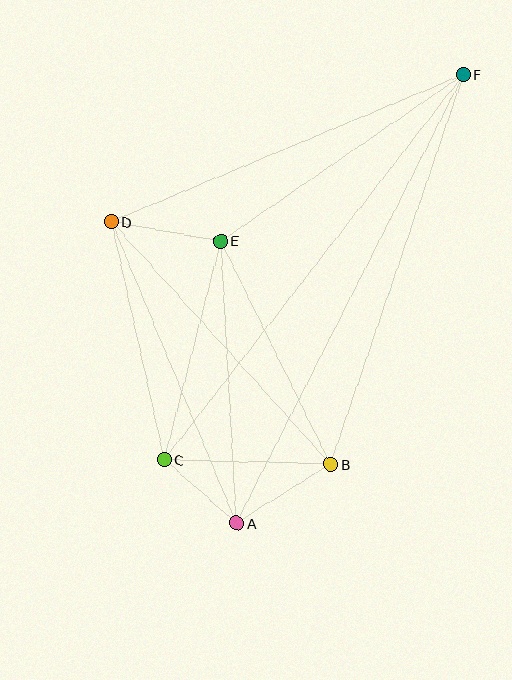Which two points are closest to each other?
Points A and C are closest to each other.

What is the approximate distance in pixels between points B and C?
The distance between B and C is approximately 167 pixels.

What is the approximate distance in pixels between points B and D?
The distance between B and D is approximately 327 pixels.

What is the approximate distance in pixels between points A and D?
The distance between A and D is approximately 327 pixels.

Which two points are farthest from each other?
Points A and F are farthest from each other.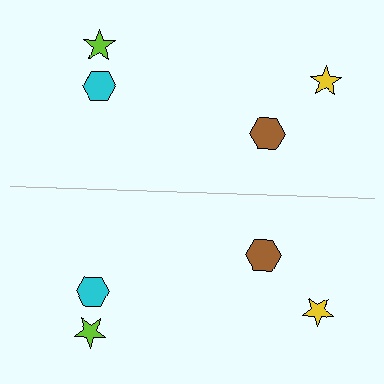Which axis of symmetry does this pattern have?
The pattern has a horizontal axis of symmetry running through the center of the image.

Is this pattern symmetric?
Yes, this pattern has bilateral (reflection) symmetry.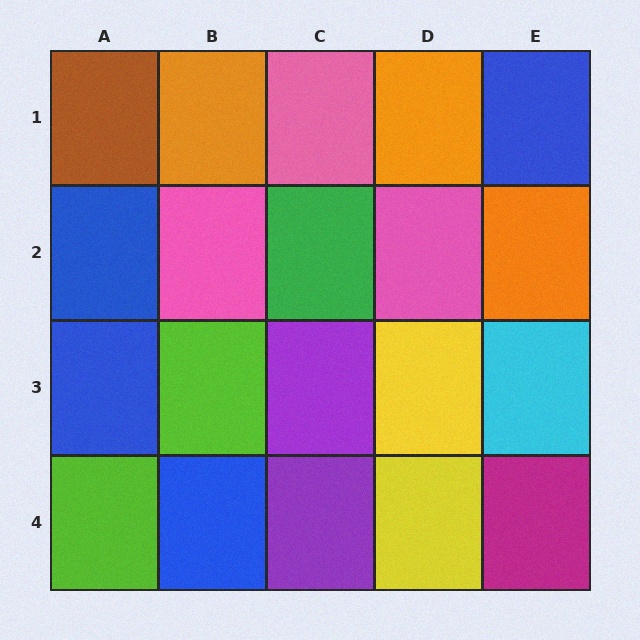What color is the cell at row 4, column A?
Lime.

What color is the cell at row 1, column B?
Orange.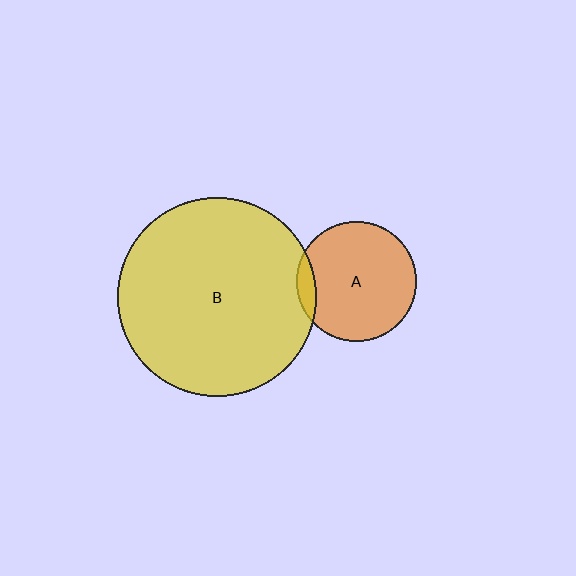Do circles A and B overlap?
Yes.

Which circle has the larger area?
Circle B (yellow).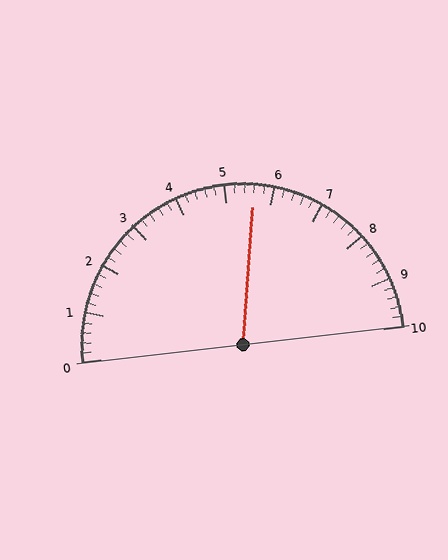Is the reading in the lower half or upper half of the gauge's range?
The reading is in the upper half of the range (0 to 10).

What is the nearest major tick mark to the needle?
The nearest major tick mark is 6.